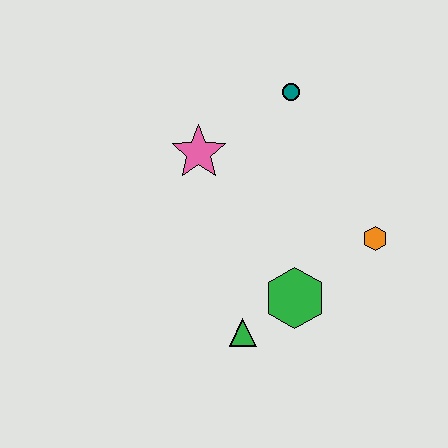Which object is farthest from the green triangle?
The teal circle is farthest from the green triangle.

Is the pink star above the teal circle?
No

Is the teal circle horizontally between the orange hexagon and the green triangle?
Yes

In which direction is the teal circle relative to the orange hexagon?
The teal circle is above the orange hexagon.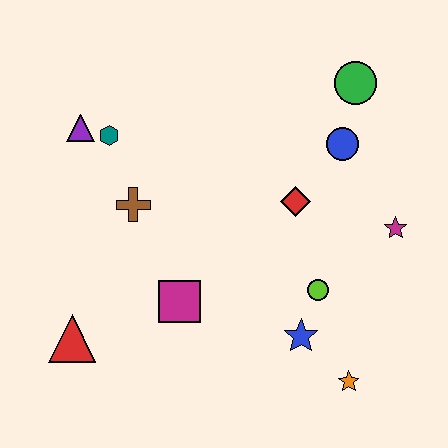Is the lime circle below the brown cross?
Yes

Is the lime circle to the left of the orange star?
Yes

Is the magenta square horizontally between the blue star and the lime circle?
No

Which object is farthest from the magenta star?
The red triangle is farthest from the magenta star.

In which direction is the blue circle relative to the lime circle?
The blue circle is above the lime circle.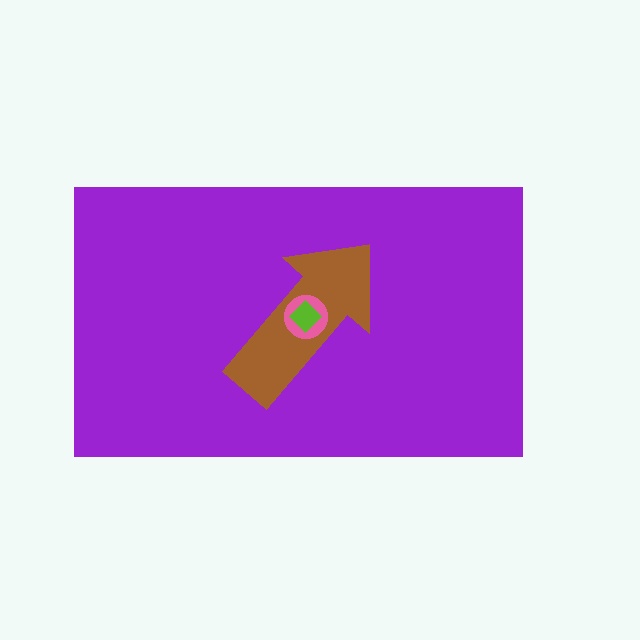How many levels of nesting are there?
4.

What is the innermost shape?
The lime diamond.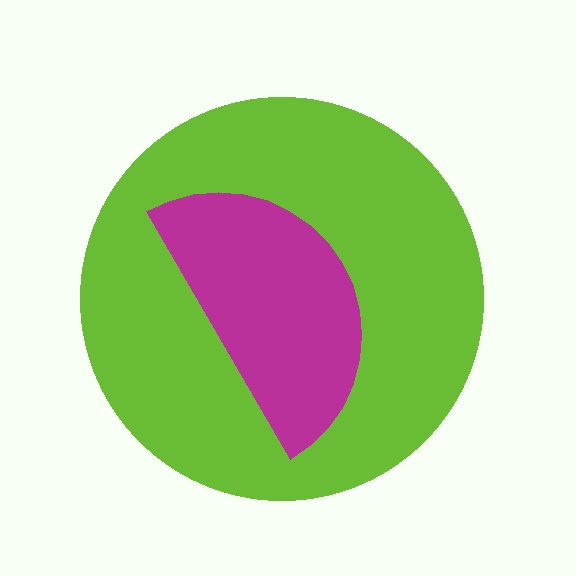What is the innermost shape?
The magenta semicircle.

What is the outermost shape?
The lime circle.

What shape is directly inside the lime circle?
The magenta semicircle.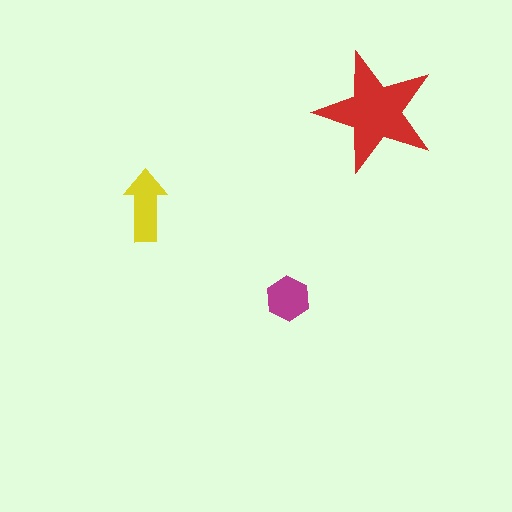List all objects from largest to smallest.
The red star, the yellow arrow, the magenta hexagon.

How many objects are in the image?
There are 3 objects in the image.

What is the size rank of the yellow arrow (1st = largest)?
2nd.